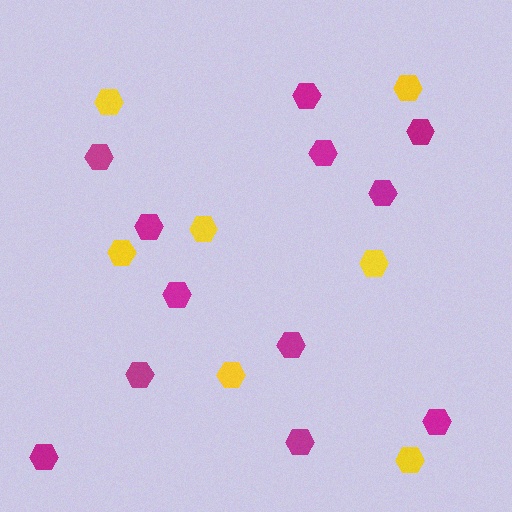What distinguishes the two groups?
There are 2 groups: one group of magenta hexagons (12) and one group of yellow hexagons (7).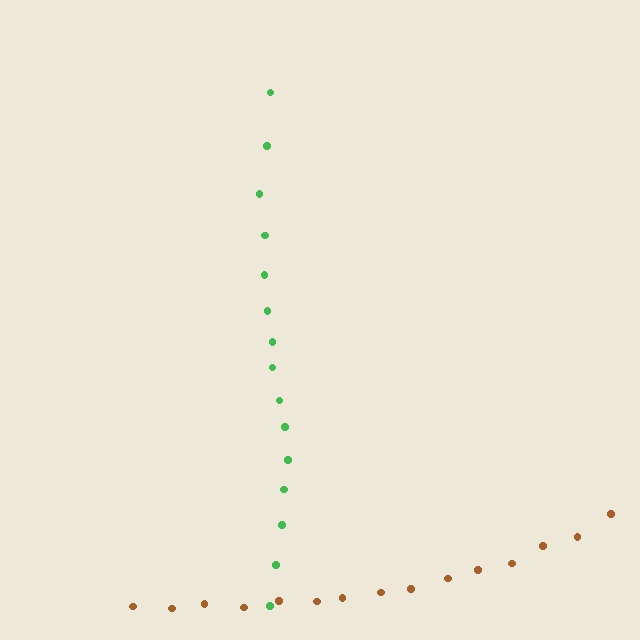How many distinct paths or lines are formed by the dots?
There are 2 distinct paths.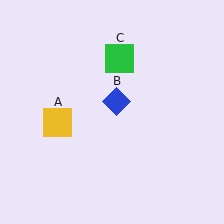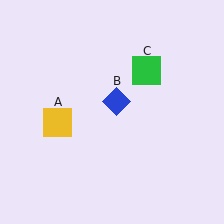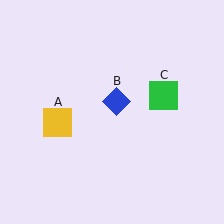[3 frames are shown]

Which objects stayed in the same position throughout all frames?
Yellow square (object A) and blue diamond (object B) remained stationary.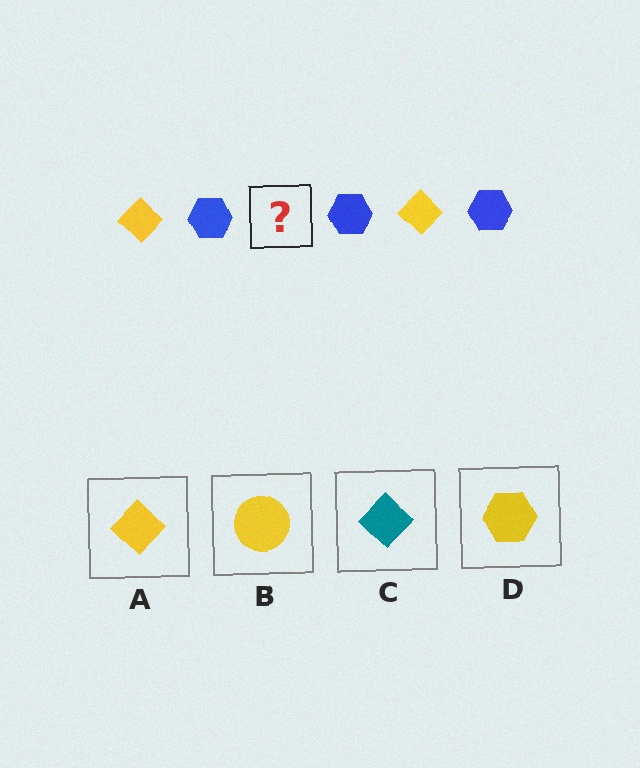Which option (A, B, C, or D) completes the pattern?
A.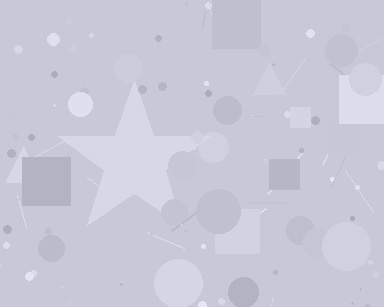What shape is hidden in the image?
A star is hidden in the image.